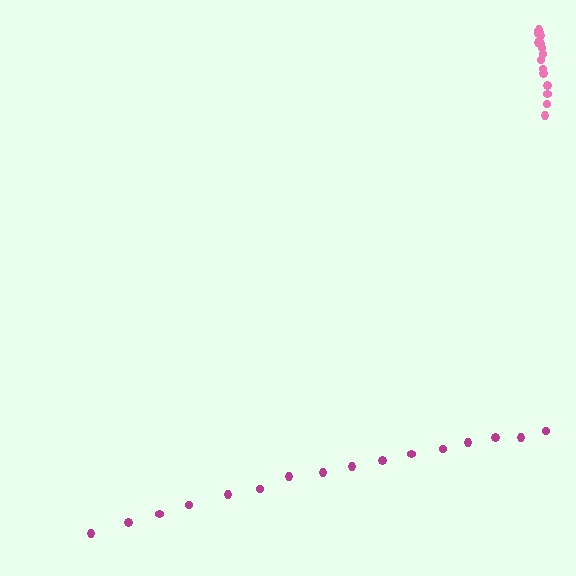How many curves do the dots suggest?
There are 2 distinct paths.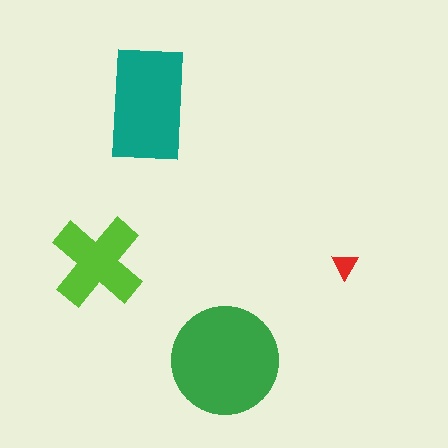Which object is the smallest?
The red triangle.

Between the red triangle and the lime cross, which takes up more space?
The lime cross.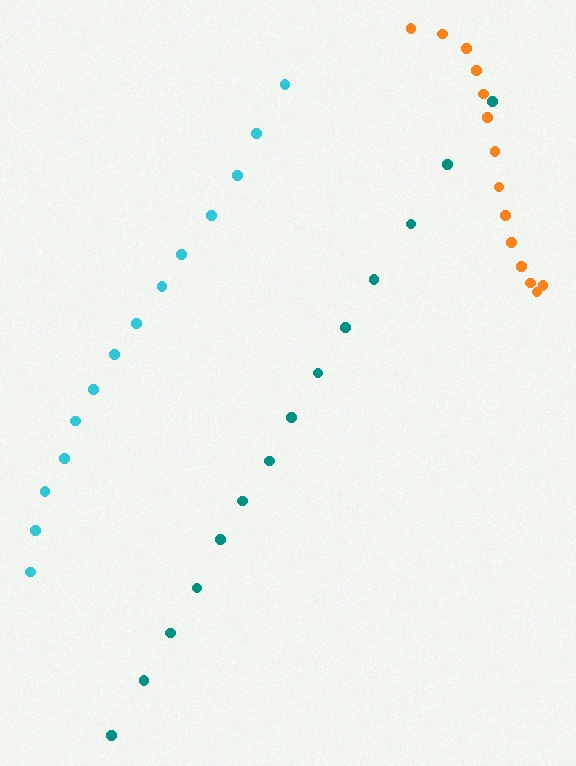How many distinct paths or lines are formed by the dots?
There are 3 distinct paths.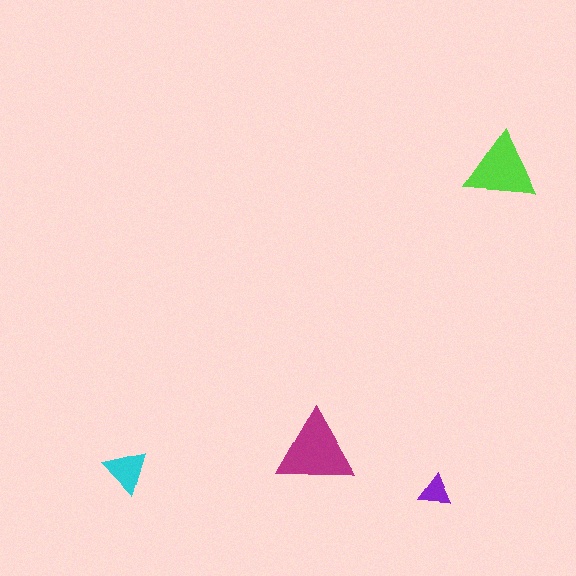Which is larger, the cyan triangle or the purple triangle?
The cyan one.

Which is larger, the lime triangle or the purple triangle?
The lime one.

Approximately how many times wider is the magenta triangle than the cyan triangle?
About 1.5 times wider.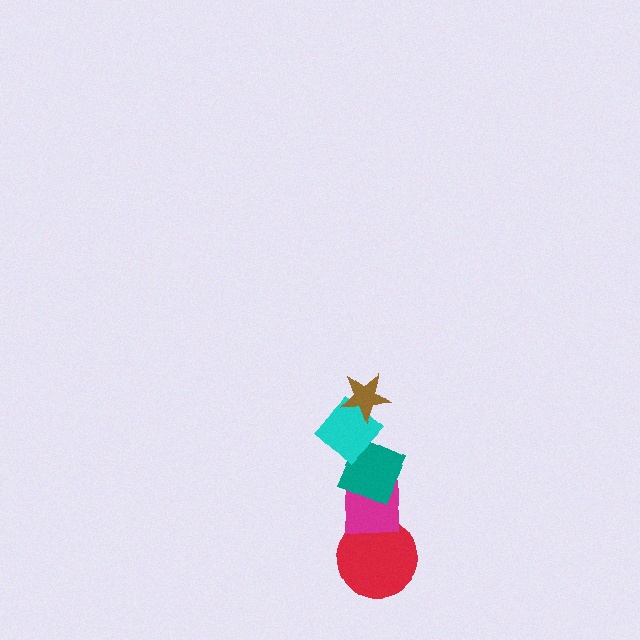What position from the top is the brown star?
The brown star is 1st from the top.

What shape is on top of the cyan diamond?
The brown star is on top of the cyan diamond.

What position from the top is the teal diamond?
The teal diamond is 3rd from the top.